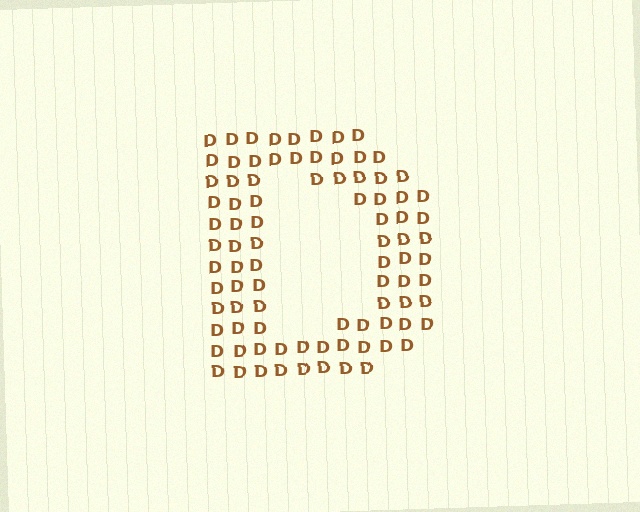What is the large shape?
The large shape is the letter D.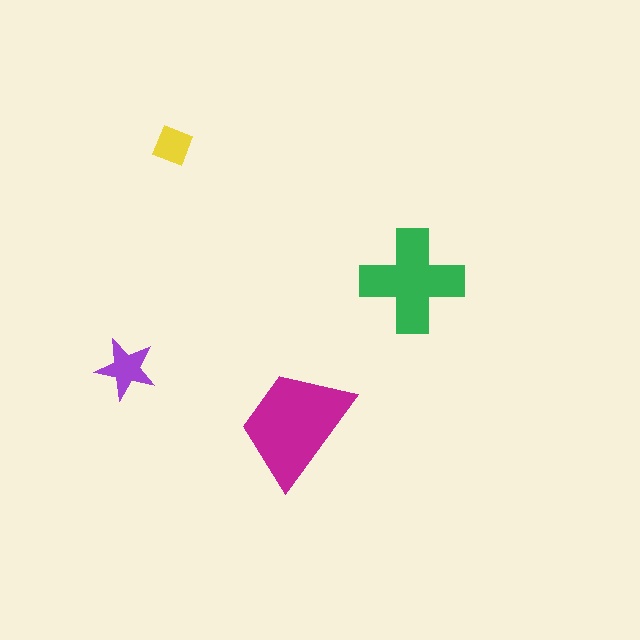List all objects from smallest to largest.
The yellow square, the purple star, the green cross, the magenta trapezoid.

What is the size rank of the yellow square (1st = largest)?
4th.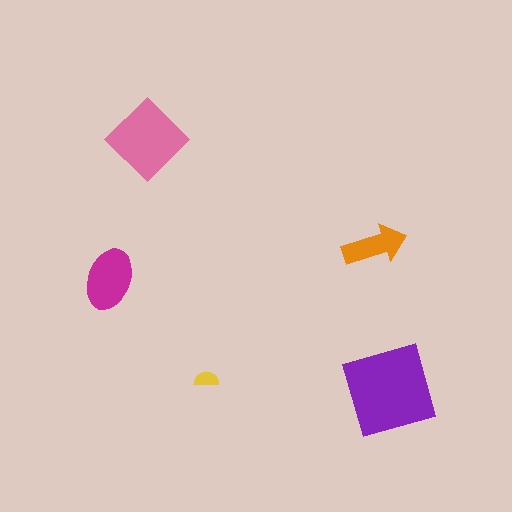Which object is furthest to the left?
The magenta ellipse is leftmost.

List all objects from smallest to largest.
The yellow semicircle, the orange arrow, the magenta ellipse, the pink diamond, the purple square.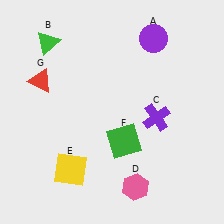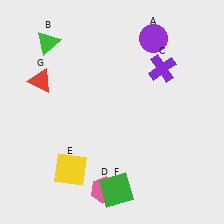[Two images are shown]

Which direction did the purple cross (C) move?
The purple cross (C) moved up.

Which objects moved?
The objects that moved are: the purple cross (C), the pink hexagon (D), the green square (F).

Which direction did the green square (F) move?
The green square (F) moved down.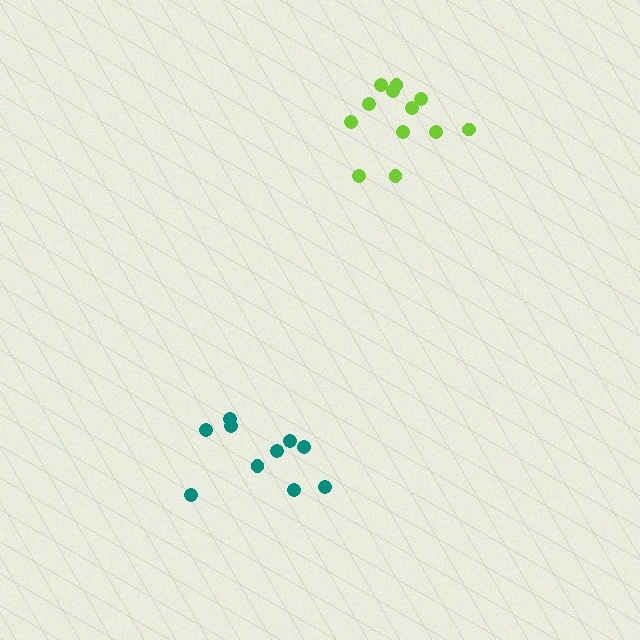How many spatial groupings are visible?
There are 2 spatial groupings.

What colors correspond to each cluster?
The clusters are colored: teal, lime.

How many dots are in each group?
Group 1: 10 dots, Group 2: 12 dots (22 total).